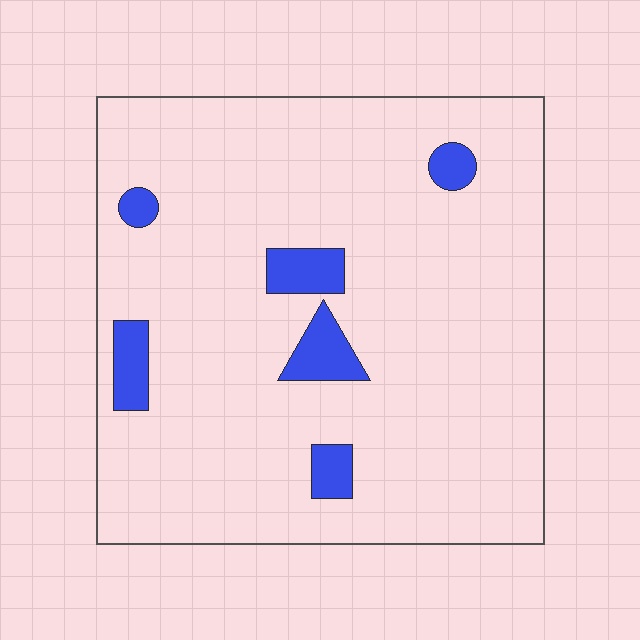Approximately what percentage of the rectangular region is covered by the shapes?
Approximately 10%.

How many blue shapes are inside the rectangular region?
6.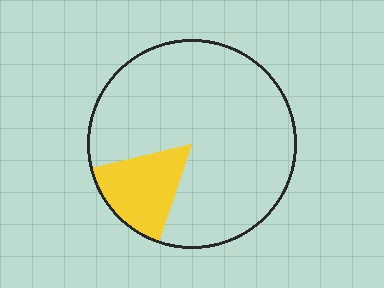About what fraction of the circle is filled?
About one sixth (1/6).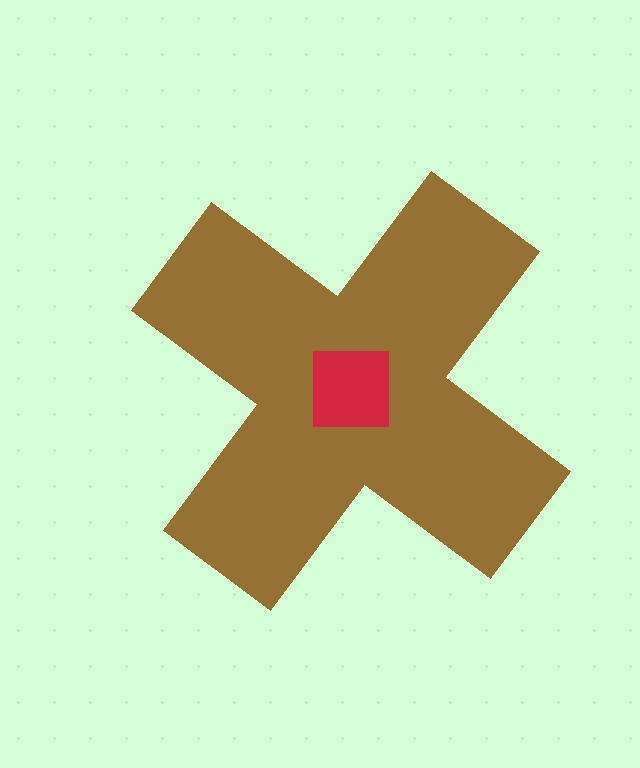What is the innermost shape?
The red square.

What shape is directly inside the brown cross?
The red square.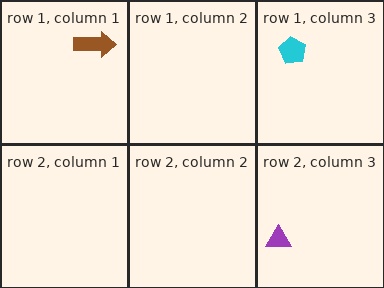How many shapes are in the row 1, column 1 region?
1.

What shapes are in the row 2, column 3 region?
The purple triangle.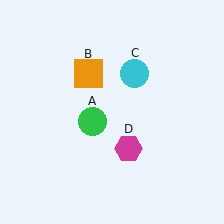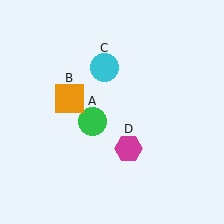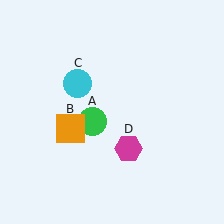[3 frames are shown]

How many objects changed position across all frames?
2 objects changed position: orange square (object B), cyan circle (object C).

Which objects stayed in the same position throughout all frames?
Green circle (object A) and magenta hexagon (object D) remained stationary.